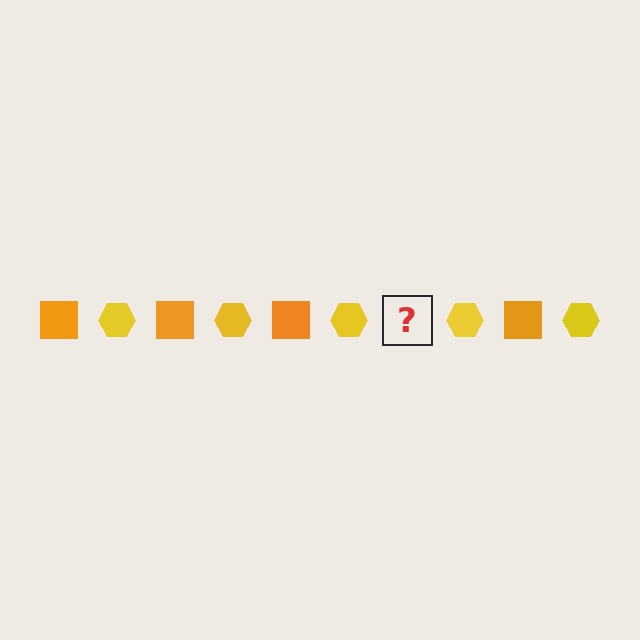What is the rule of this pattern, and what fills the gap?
The rule is that the pattern alternates between orange square and yellow hexagon. The gap should be filled with an orange square.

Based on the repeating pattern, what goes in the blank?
The blank should be an orange square.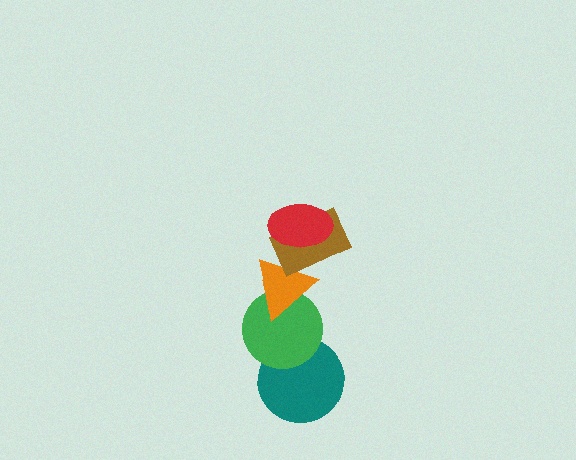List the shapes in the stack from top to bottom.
From top to bottom: the red ellipse, the brown rectangle, the orange triangle, the green circle, the teal circle.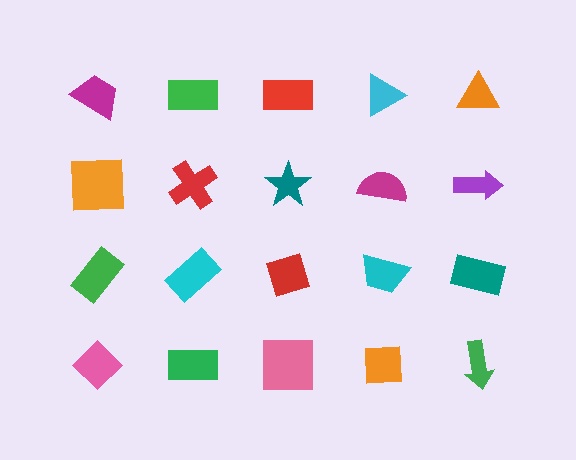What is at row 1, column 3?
A red rectangle.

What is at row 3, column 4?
A cyan trapezoid.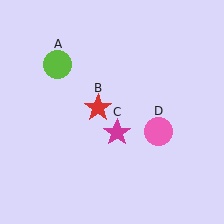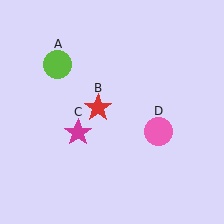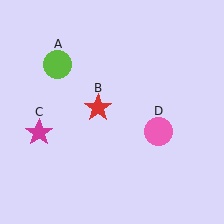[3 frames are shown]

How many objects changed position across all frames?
1 object changed position: magenta star (object C).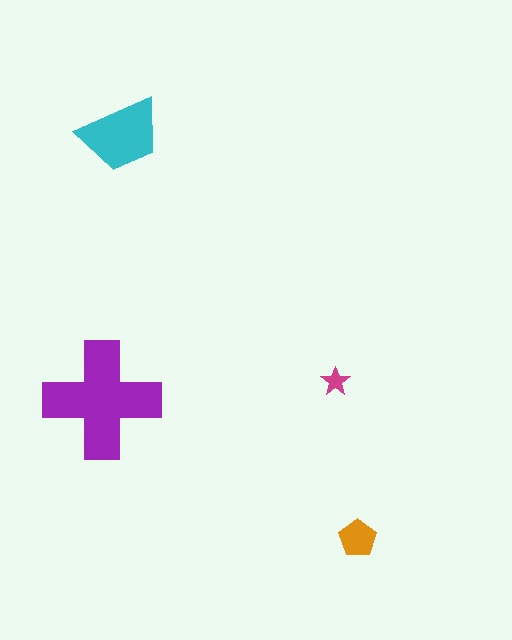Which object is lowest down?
The orange pentagon is bottommost.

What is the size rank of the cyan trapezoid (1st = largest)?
2nd.